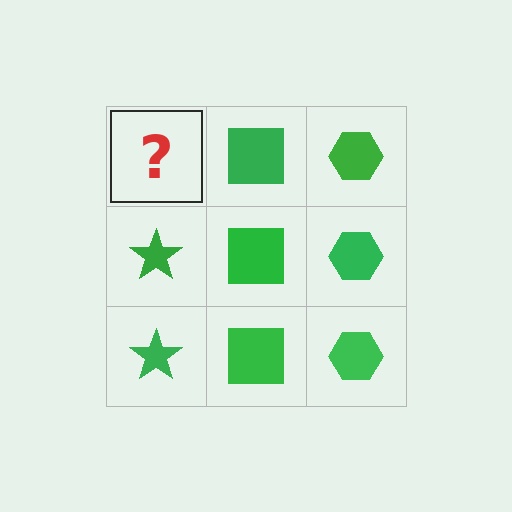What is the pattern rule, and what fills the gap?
The rule is that each column has a consistent shape. The gap should be filled with a green star.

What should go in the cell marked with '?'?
The missing cell should contain a green star.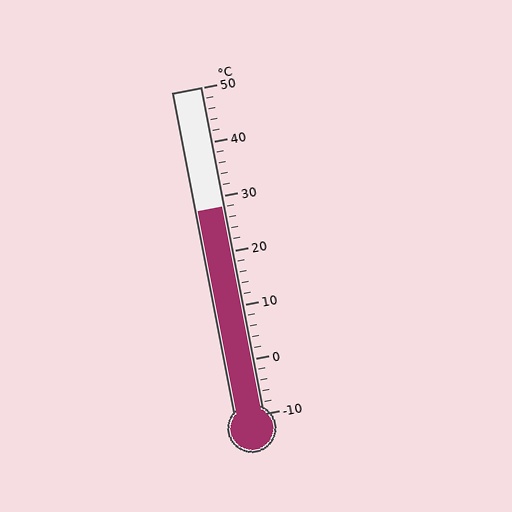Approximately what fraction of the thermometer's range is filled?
The thermometer is filled to approximately 65% of its range.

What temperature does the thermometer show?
The thermometer shows approximately 28°C.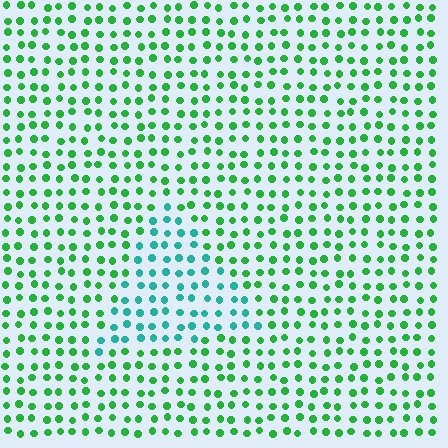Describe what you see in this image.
The image is filled with small green elements in a uniform arrangement. A triangle-shaped region is visible where the elements are tinted to a slightly different hue, forming a subtle color boundary.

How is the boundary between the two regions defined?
The boundary is defined purely by a slight shift in hue (about 44 degrees). Spacing, size, and orientation are identical on both sides.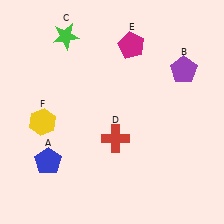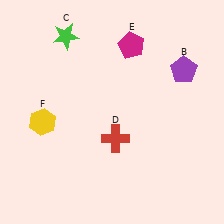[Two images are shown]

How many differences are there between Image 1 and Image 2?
There is 1 difference between the two images.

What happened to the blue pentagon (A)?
The blue pentagon (A) was removed in Image 2. It was in the bottom-left area of Image 1.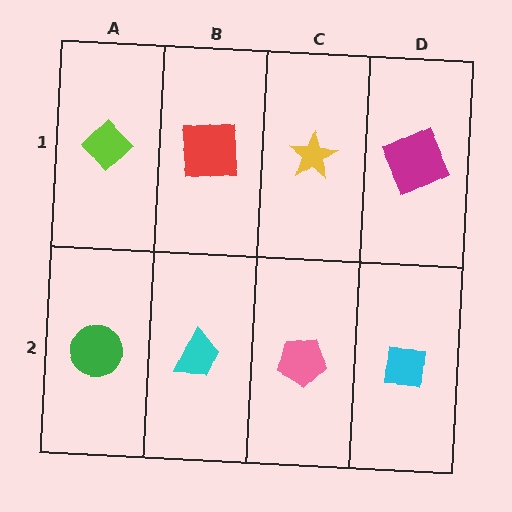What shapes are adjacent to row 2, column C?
A yellow star (row 1, column C), a cyan trapezoid (row 2, column B), a cyan square (row 2, column D).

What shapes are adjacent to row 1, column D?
A cyan square (row 2, column D), a yellow star (row 1, column C).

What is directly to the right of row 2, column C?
A cyan square.